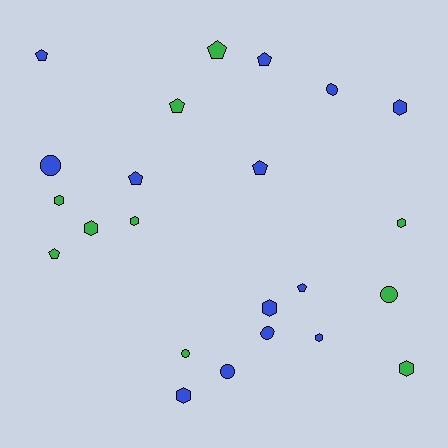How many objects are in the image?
There are 23 objects.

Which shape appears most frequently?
Hexagon, with 9 objects.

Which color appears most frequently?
Blue, with 13 objects.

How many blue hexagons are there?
There are 4 blue hexagons.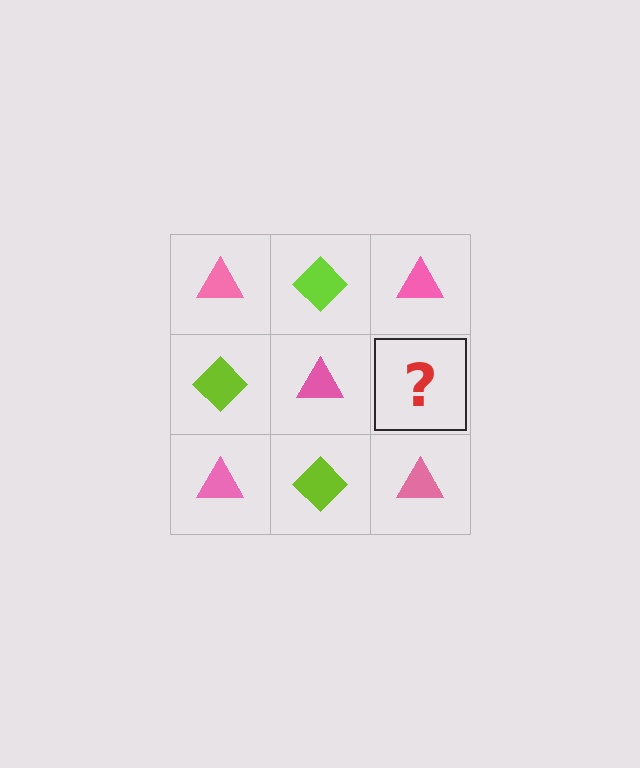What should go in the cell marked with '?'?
The missing cell should contain a lime diamond.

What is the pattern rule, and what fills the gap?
The rule is that it alternates pink triangle and lime diamond in a checkerboard pattern. The gap should be filled with a lime diamond.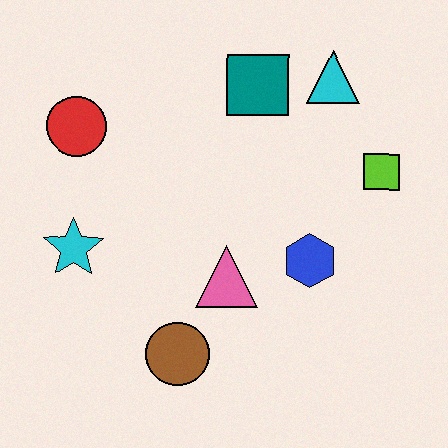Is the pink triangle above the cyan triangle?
No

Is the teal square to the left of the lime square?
Yes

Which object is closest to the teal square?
The cyan triangle is closest to the teal square.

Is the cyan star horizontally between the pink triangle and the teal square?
No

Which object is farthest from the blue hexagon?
The red circle is farthest from the blue hexagon.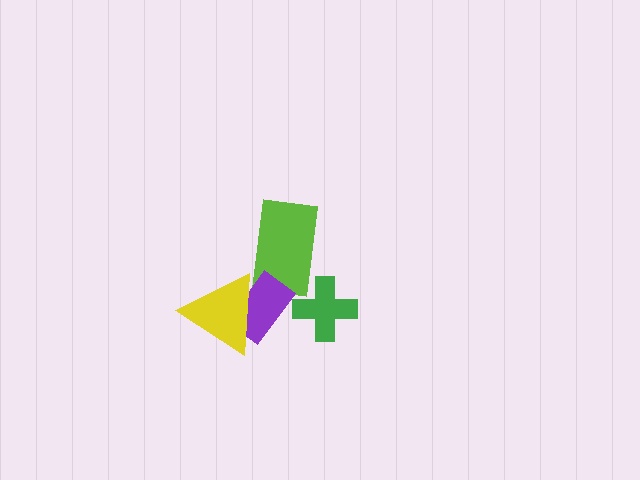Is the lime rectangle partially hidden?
Yes, it is partially covered by another shape.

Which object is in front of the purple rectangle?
The yellow triangle is in front of the purple rectangle.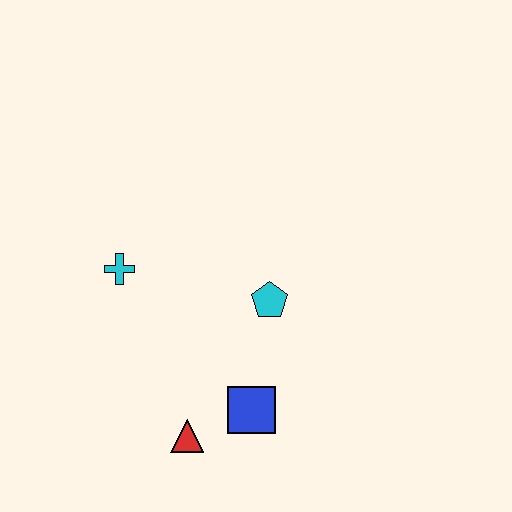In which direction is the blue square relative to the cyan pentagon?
The blue square is below the cyan pentagon.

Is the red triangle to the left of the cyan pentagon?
Yes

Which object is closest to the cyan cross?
The cyan pentagon is closest to the cyan cross.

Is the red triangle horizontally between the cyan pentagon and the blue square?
No